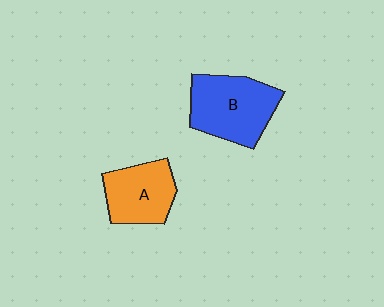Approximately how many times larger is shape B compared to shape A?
Approximately 1.3 times.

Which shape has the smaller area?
Shape A (orange).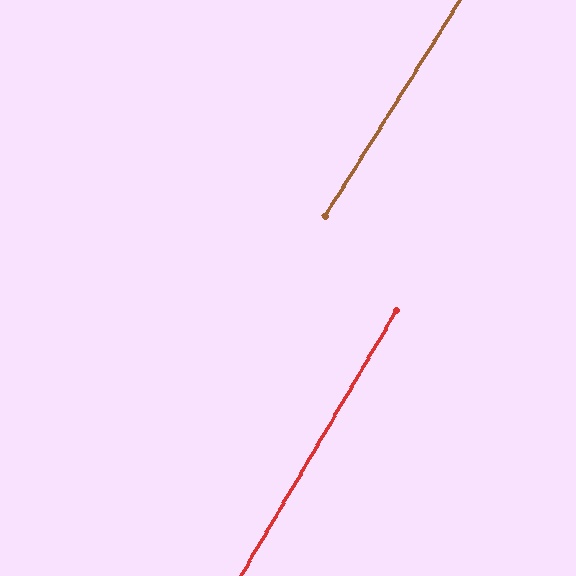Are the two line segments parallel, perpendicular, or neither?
Parallel — their directions differ by only 1.6°.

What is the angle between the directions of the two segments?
Approximately 2 degrees.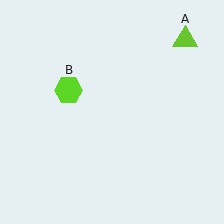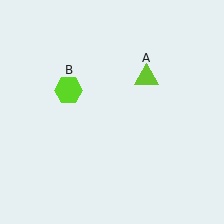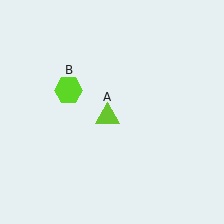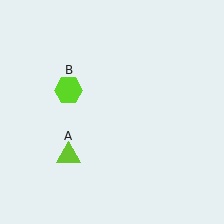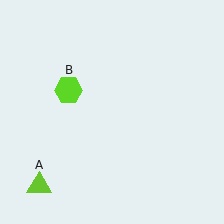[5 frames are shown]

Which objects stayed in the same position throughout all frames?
Lime hexagon (object B) remained stationary.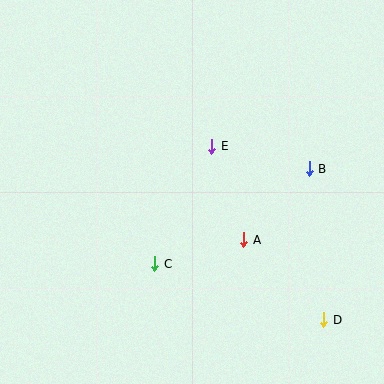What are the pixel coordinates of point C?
Point C is at (155, 264).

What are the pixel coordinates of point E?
Point E is at (212, 146).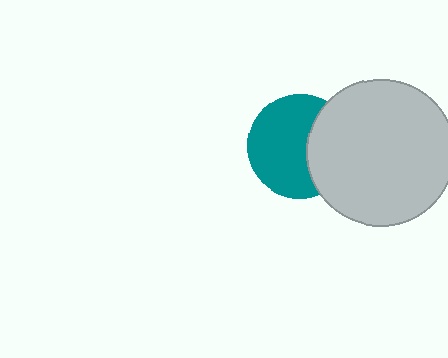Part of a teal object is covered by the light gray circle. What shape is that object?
It is a circle.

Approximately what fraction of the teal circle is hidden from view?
Roughly 35% of the teal circle is hidden behind the light gray circle.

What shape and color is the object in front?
The object in front is a light gray circle.